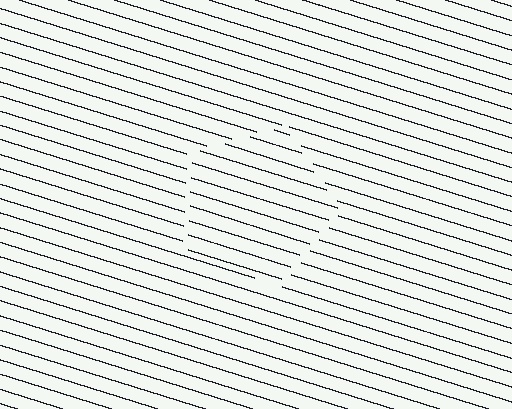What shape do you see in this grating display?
An illusory pentagon. The interior of the shape contains the same grating, shifted by half a period — the contour is defined by the phase discontinuity where line-ends from the inner and outer gratings abut.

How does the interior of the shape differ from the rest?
The interior of the shape contains the same grating, shifted by half a period — the contour is defined by the phase discontinuity where line-ends from the inner and outer gratings abut.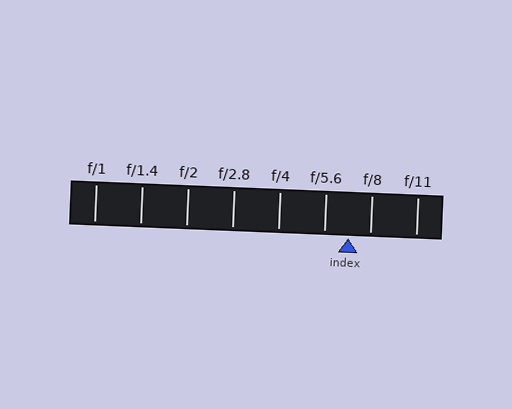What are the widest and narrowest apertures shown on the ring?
The widest aperture shown is f/1 and the narrowest is f/11.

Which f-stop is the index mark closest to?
The index mark is closest to f/8.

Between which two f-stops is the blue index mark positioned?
The index mark is between f/5.6 and f/8.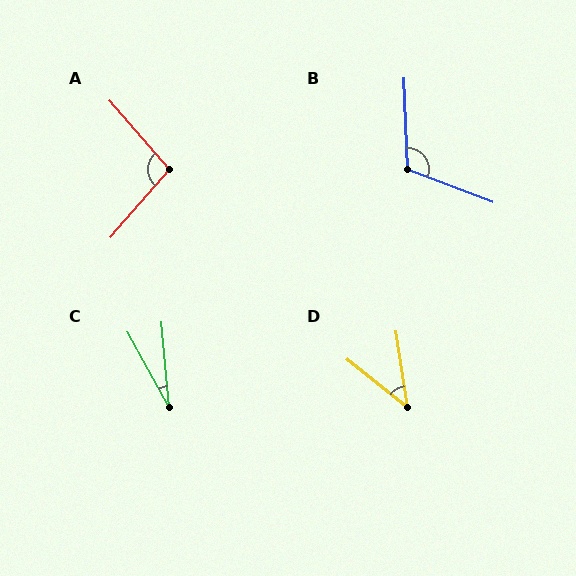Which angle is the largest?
B, at approximately 113 degrees.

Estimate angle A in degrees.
Approximately 98 degrees.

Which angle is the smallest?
C, at approximately 24 degrees.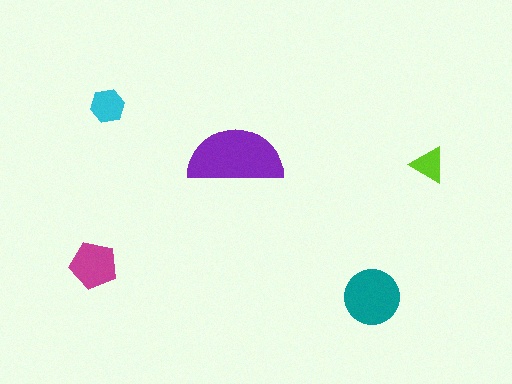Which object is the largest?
The purple semicircle.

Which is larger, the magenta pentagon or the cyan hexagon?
The magenta pentagon.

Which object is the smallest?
The lime triangle.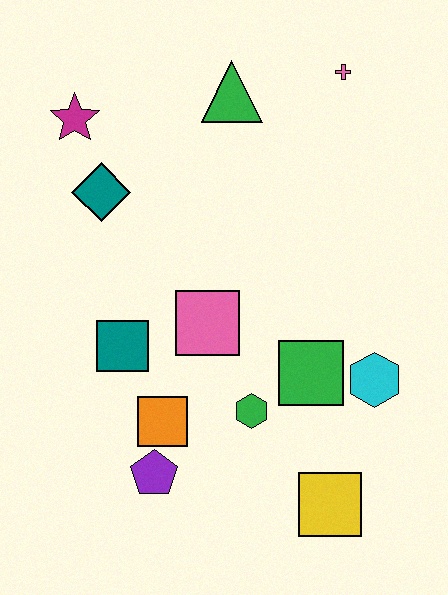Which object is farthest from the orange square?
The pink cross is farthest from the orange square.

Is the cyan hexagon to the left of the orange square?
No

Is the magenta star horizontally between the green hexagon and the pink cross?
No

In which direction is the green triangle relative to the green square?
The green triangle is above the green square.